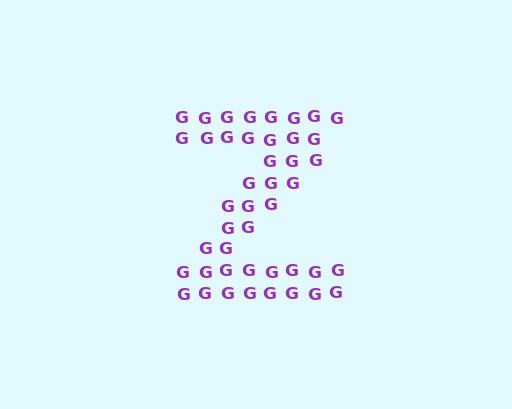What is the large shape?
The large shape is the letter Z.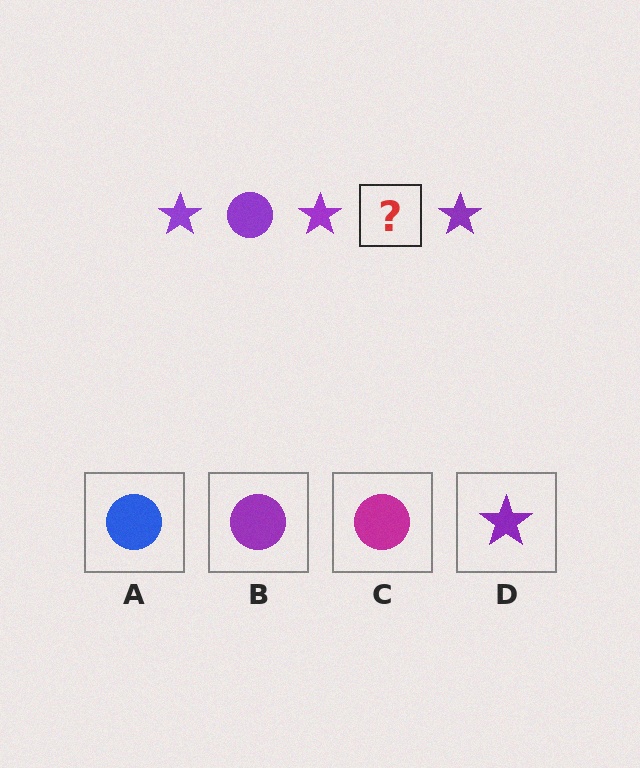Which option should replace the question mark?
Option B.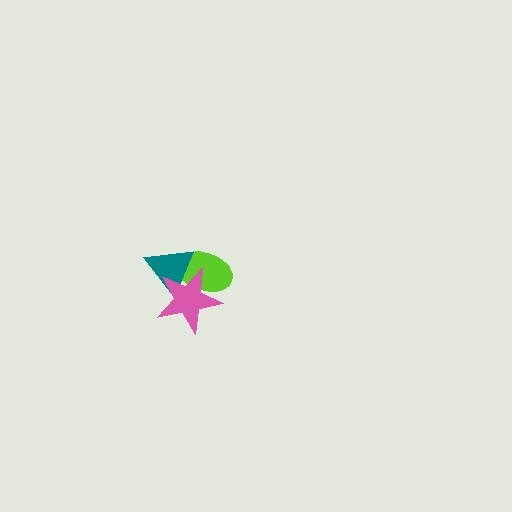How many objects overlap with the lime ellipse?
2 objects overlap with the lime ellipse.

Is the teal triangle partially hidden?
Yes, it is partially covered by another shape.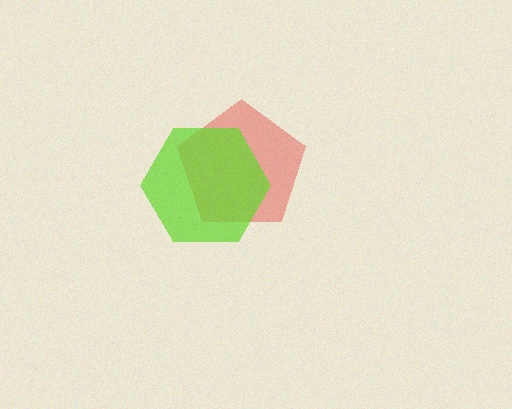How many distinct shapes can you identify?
There are 2 distinct shapes: a red pentagon, a lime hexagon.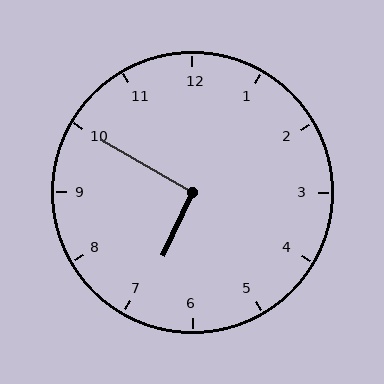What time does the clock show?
6:50.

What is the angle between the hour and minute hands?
Approximately 95 degrees.